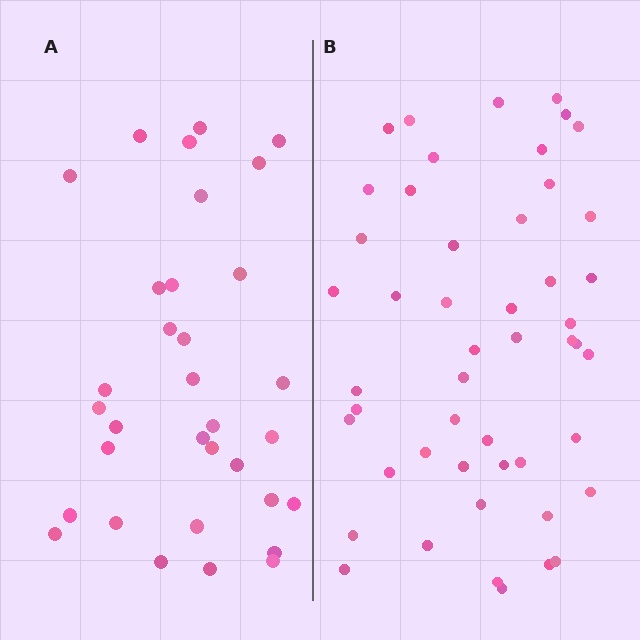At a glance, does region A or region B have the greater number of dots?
Region B (the right region) has more dots.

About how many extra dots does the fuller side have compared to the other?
Region B has approximately 15 more dots than region A.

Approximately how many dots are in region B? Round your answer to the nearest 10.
About 50 dots. (The exact count is 49, which rounds to 50.)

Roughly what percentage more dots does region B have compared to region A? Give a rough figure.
About 50% more.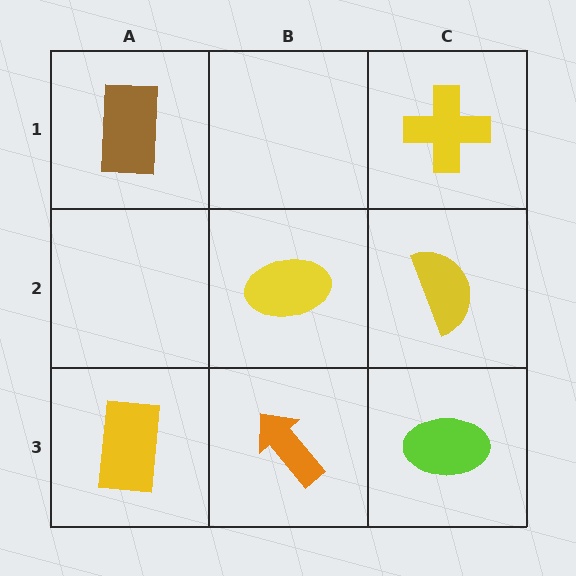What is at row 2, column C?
A yellow semicircle.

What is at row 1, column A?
A brown rectangle.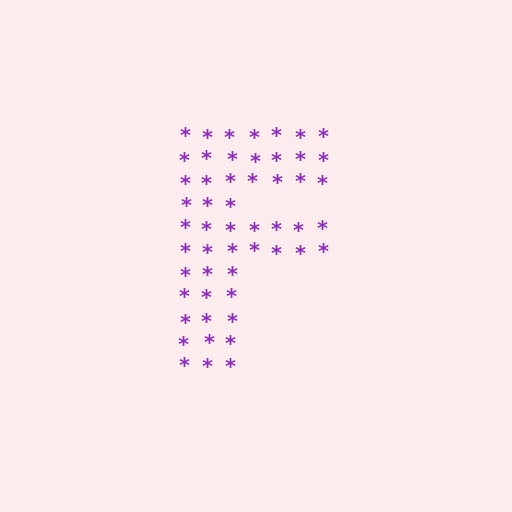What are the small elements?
The small elements are asterisks.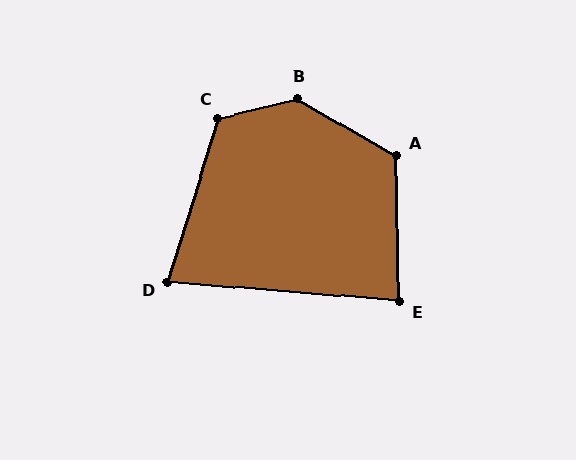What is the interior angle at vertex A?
Approximately 121 degrees (obtuse).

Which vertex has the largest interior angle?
B, at approximately 136 degrees.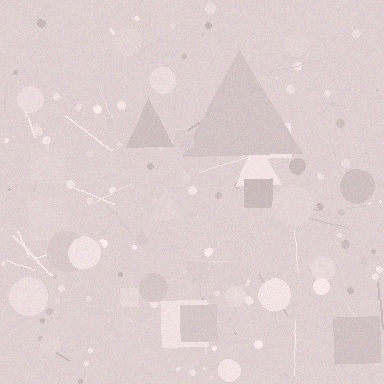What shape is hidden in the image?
A triangle is hidden in the image.